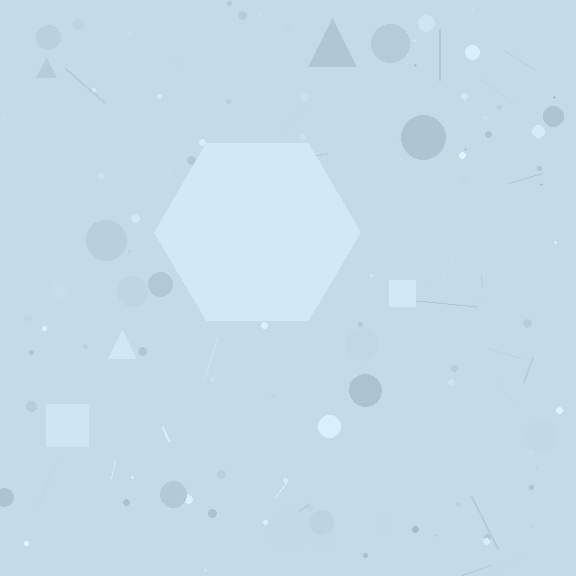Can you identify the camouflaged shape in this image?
The camouflaged shape is a hexagon.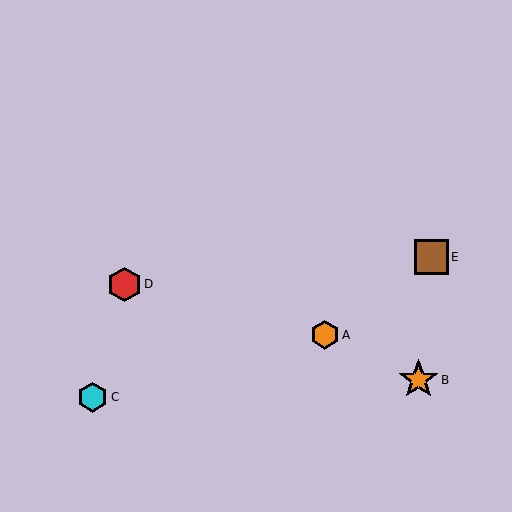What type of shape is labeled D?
Shape D is a red hexagon.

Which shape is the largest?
The orange star (labeled B) is the largest.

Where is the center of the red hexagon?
The center of the red hexagon is at (124, 284).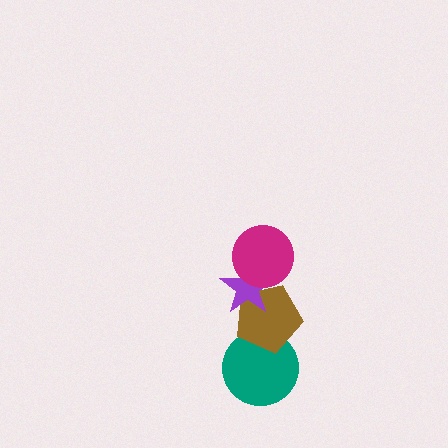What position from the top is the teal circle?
The teal circle is 4th from the top.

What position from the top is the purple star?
The purple star is 2nd from the top.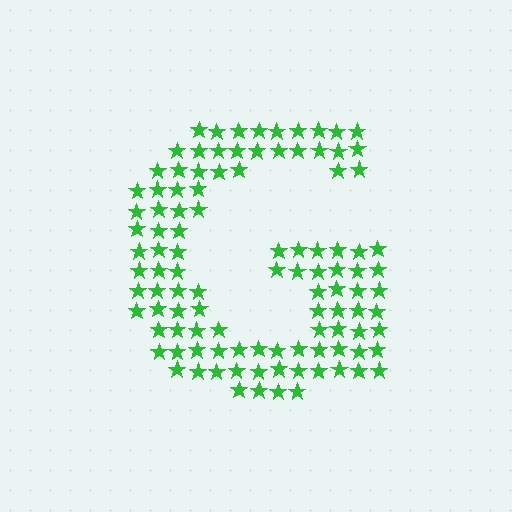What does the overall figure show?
The overall figure shows the letter G.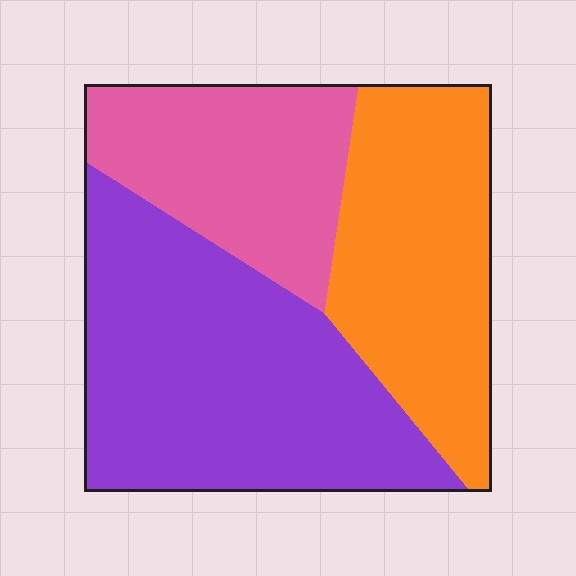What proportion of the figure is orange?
Orange takes up between a sixth and a third of the figure.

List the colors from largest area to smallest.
From largest to smallest: purple, orange, pink.